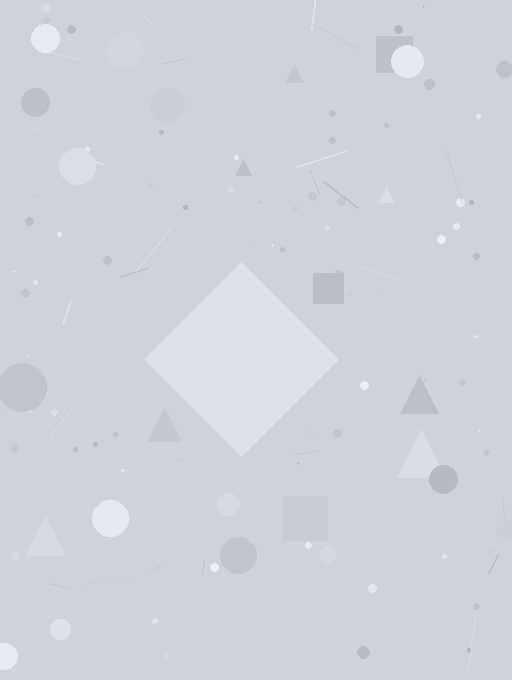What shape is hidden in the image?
A diamond is hidden in the image.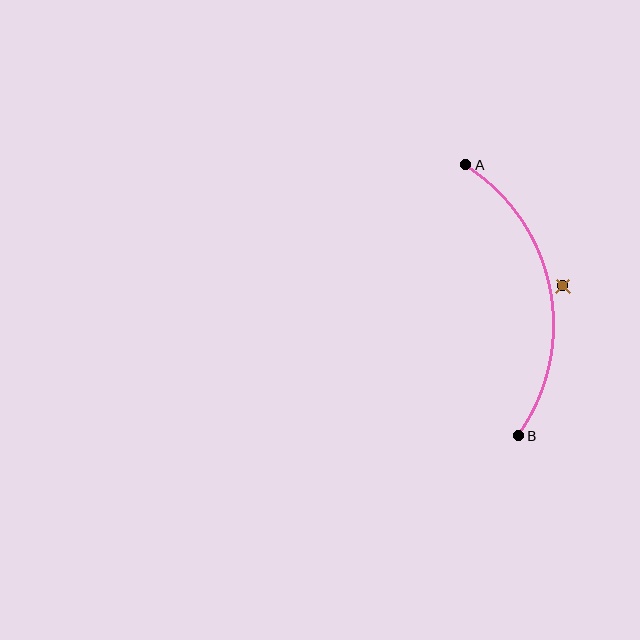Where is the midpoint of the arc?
The arc midpoint is the point on the curve farthest from the straight line joining A and B. It sits to the right of that line.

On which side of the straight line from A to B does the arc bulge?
The arc bulges to the right of the straight line connecting A and B.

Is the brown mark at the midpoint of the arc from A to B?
No — the brown mark does not lie on the arc at all. It sits slightly outside the curve.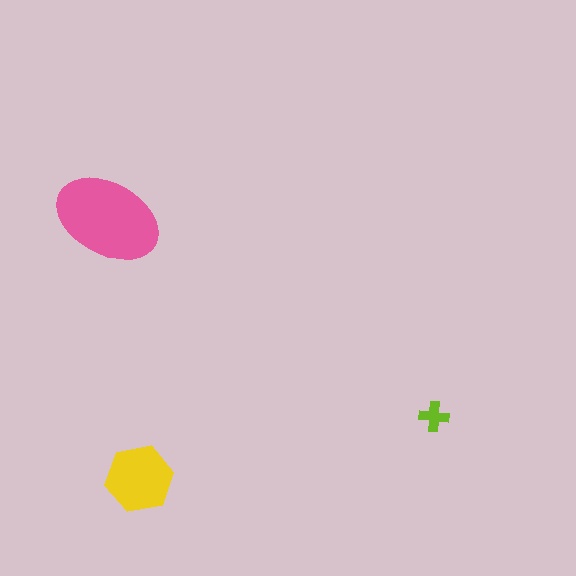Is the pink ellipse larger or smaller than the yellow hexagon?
Larger.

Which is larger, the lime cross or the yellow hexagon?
The yellow hexagon.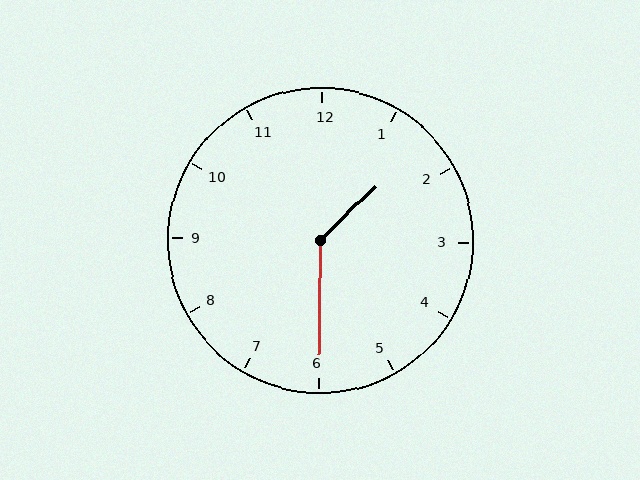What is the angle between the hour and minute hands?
Approximately 135 degrees.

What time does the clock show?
1:30.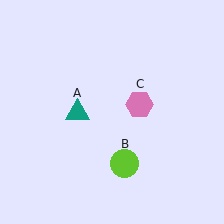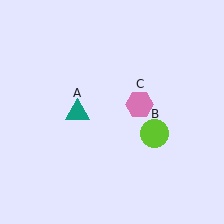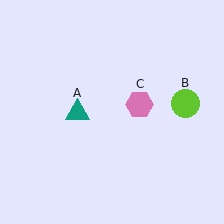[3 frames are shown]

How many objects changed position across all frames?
1 object changed position: lime circle (object B).